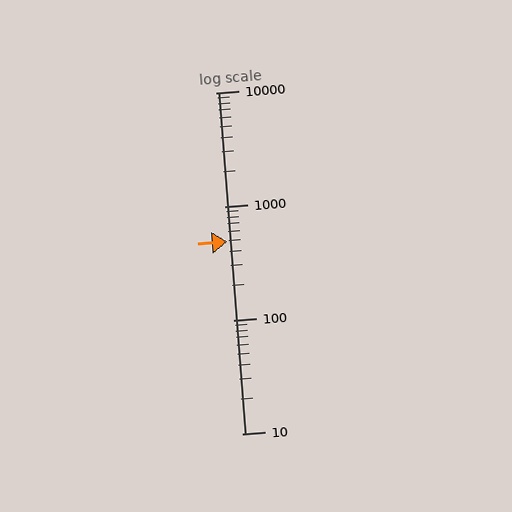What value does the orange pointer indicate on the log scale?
The pointer indicates approximately 490.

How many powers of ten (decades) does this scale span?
The scale spans 3 decades, from 10 to 10000.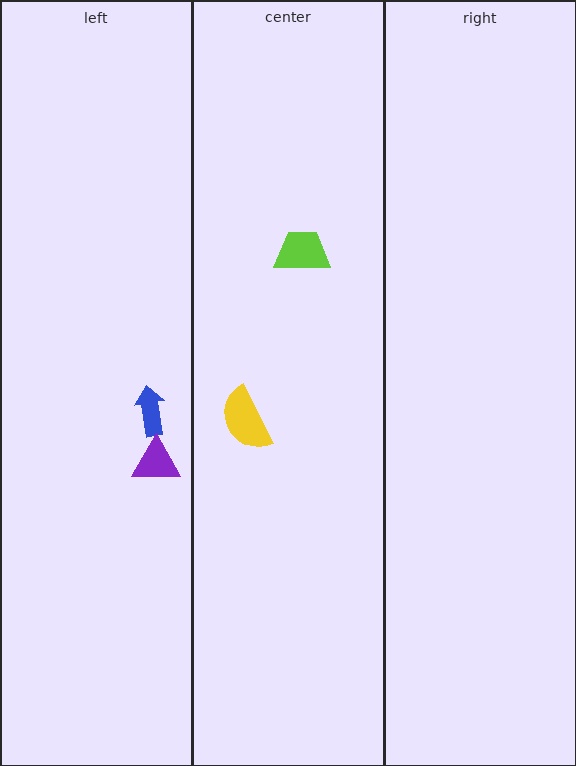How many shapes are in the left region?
2.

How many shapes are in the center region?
2.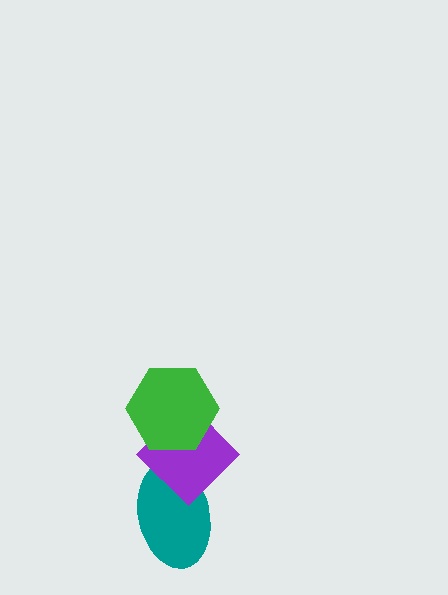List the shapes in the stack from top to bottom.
From top to bottom: the green hexagon, the purple diamond, the teal ellipse.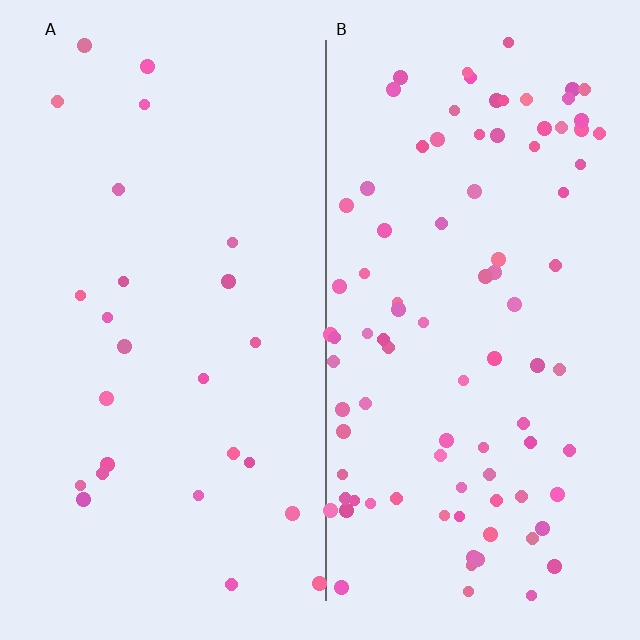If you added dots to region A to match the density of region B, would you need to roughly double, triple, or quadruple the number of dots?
Approximately quadruple.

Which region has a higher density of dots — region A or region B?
B (the right).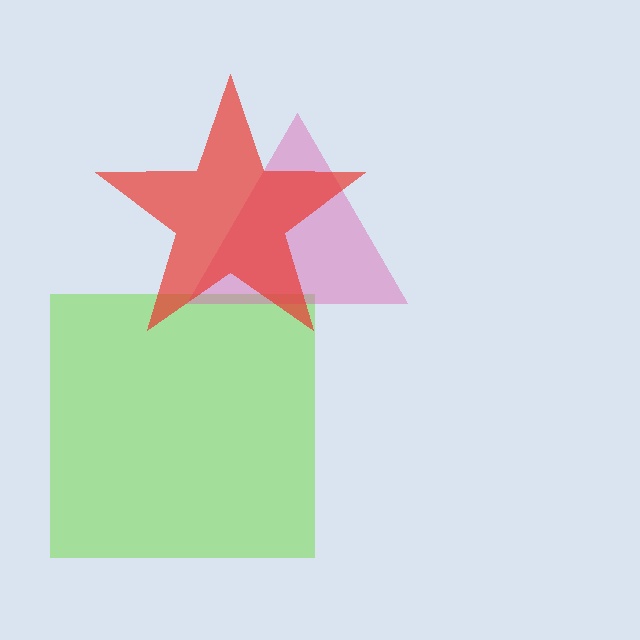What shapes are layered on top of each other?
The layered shapes are: a lime square, a pink triangle, a red star.